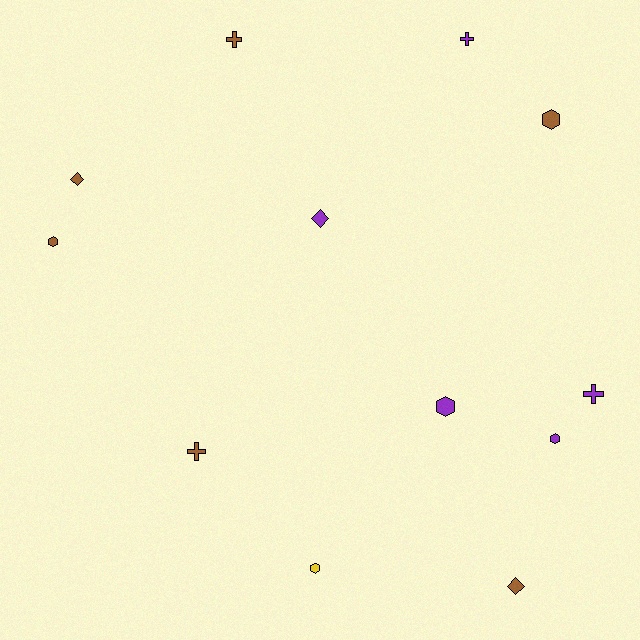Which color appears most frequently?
Brown, with 6 objects.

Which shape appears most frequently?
Hexagon, with 5 objects.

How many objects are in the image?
There are 12 objects.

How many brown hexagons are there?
There are 2 brown hexagons.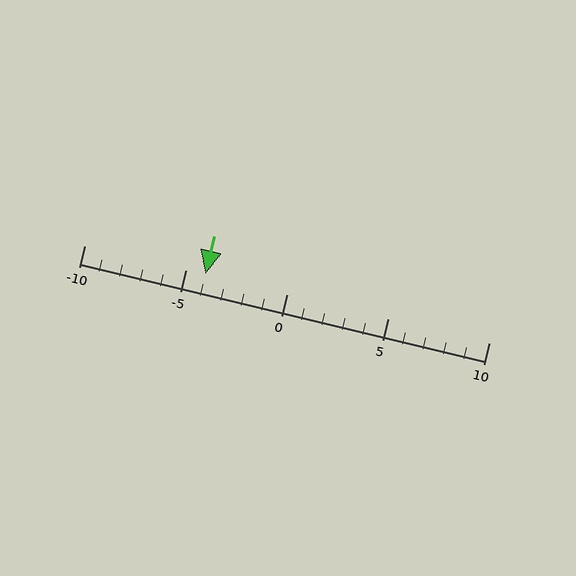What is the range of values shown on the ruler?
The ruler shows values from -10 to 10.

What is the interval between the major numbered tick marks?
The major tick marks are spaced 5 units apart.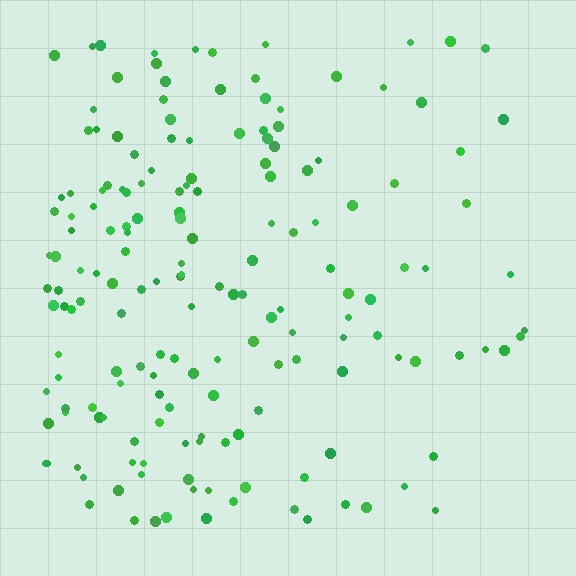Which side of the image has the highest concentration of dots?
The left.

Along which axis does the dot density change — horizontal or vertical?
Horizontal.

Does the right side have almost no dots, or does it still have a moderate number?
Still a moderate number, just noticeably fewer than the left.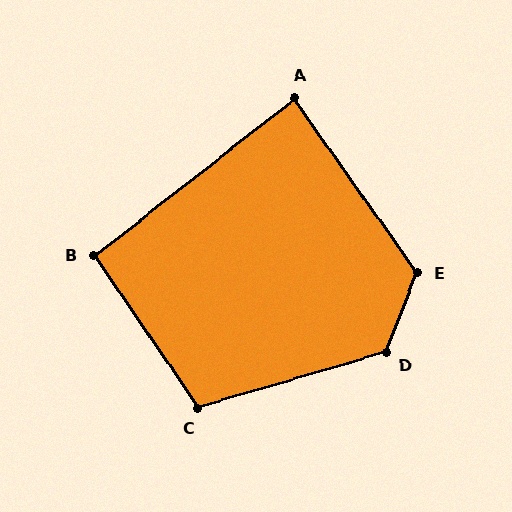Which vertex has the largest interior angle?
D, at approximately 127 degrees.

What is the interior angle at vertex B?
Approximately 94 degrees (approximately right).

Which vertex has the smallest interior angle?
A, at approximately 87 degrees.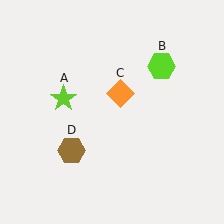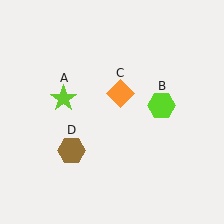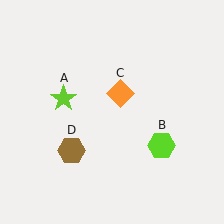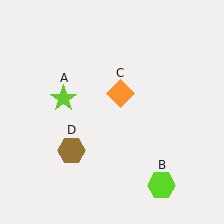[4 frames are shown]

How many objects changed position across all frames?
1 object changed position: lime hexagon (object B).